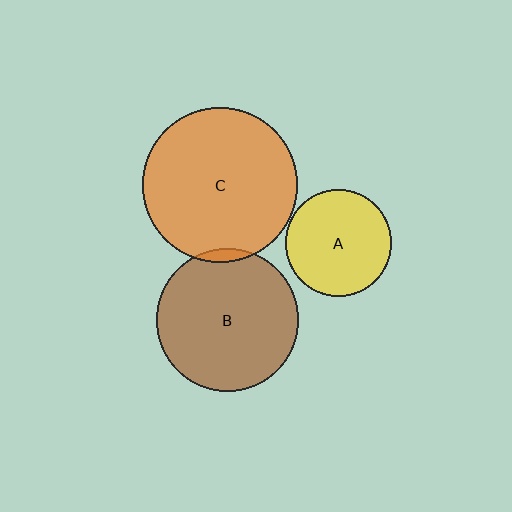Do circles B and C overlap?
Yes.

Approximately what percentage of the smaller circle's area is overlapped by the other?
Approximately 5%.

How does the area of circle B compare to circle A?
Approximately 1.8 times.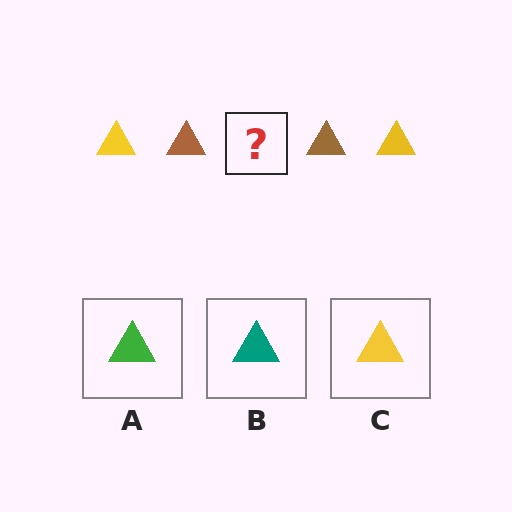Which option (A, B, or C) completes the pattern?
C.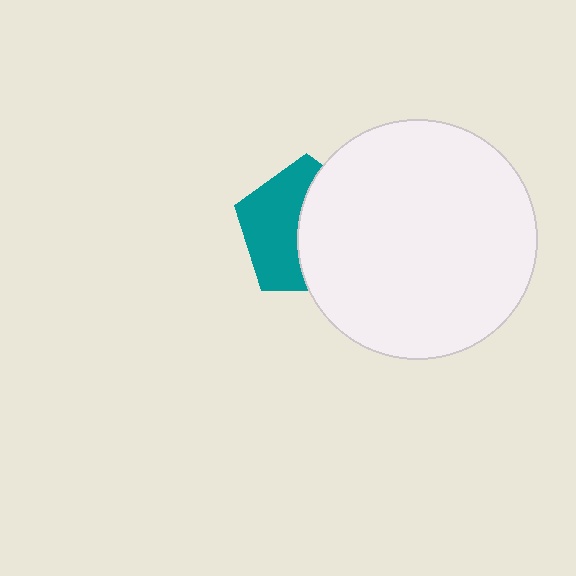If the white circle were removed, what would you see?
You would see the complete teal pentagon.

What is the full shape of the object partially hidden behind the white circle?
The partially hidden object is a teal pentagon.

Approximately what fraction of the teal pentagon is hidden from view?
Roughly 52% of the teal pentagon is hidden behind the white circle.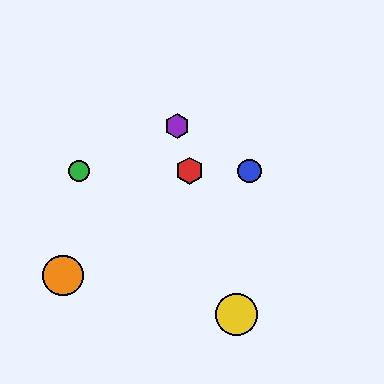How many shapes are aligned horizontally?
3 shapes (the red hexagon, the blue circle, the green circle) are aligned horizontally.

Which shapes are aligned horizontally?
The red hexagon, the blue circle, the green circle are aligned horizontally.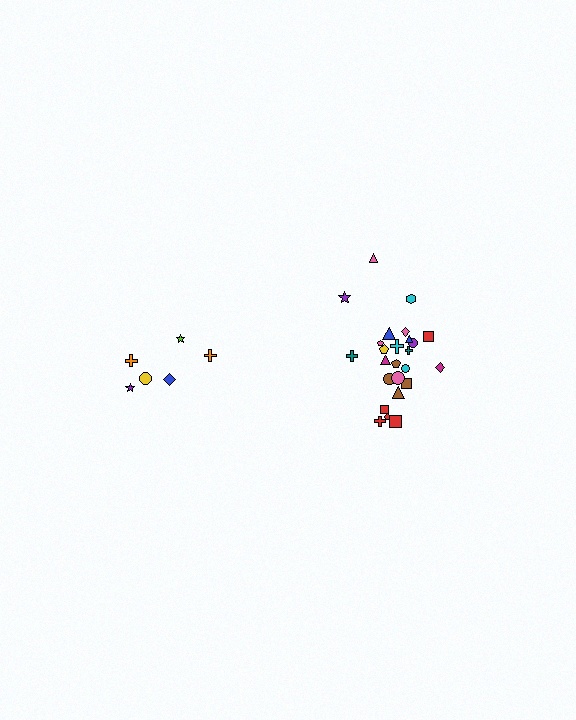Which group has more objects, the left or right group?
The right group.